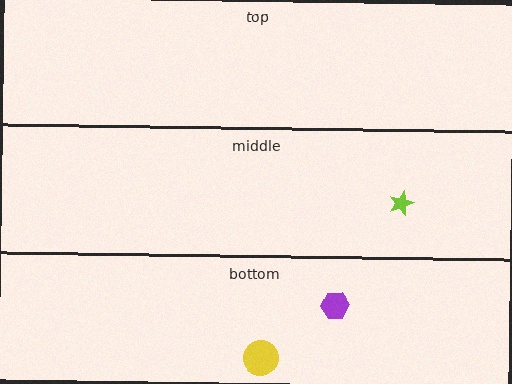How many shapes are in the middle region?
1.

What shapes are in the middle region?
The lime star.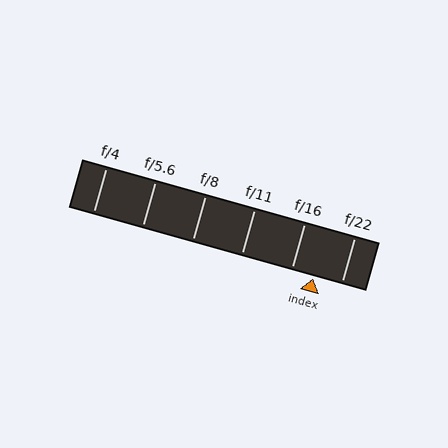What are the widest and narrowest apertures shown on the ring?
The widest aperture shown is f/4 and the narrowest is f/22.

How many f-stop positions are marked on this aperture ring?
There are 6 f-stop positions marked.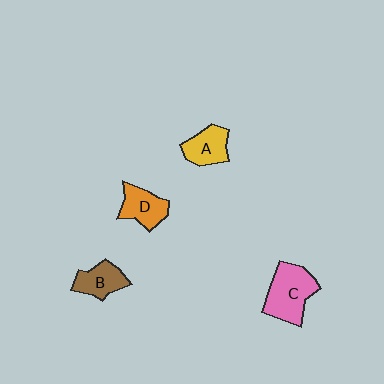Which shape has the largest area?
Shape C (pink).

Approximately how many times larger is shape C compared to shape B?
Approximately 1.6 times.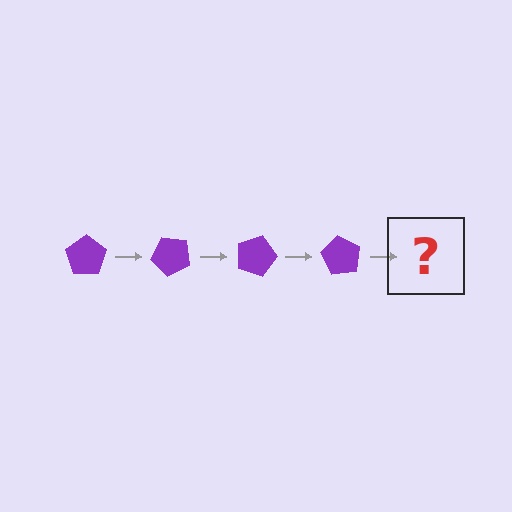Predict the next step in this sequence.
The next step is a purple pentagon rotated 180 degrees.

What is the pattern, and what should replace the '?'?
The pattern is that the pentagon rotates 45 degrees each step. The '?' should be a purple pentagon rotated 180 degrees.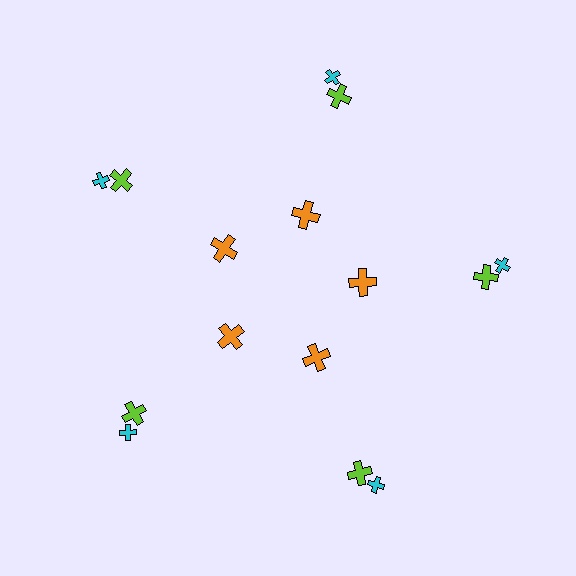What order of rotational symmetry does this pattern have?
This pattern has 5-fold rotational symmetry.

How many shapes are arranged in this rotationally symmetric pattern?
There are 15 shapes, arranged in 5 groups of 3.